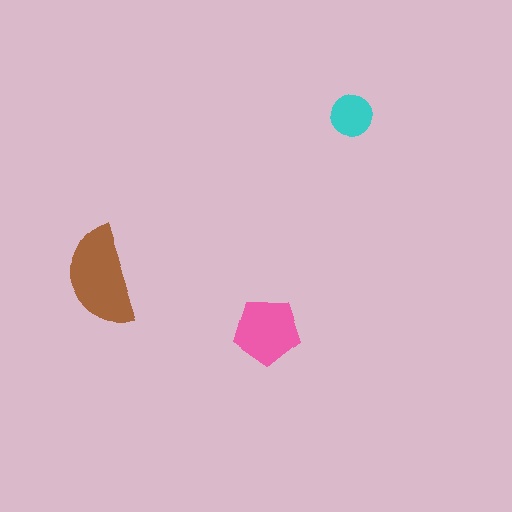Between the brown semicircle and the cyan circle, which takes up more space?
The brown semicircle.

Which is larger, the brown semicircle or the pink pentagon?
The brown semicircle.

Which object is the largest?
The brown semicircle.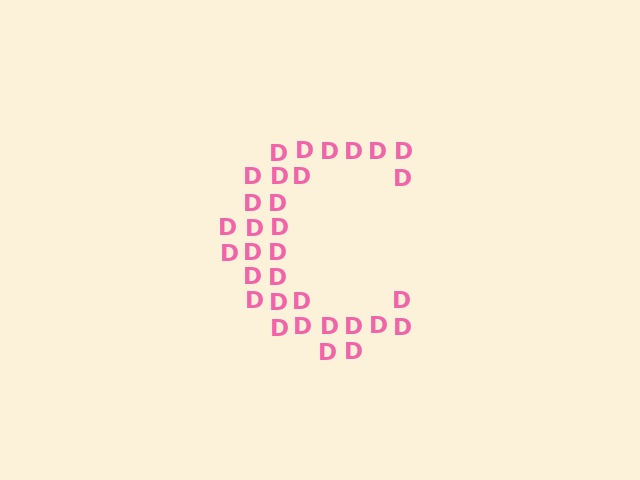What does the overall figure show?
The overall figure shows the letter C.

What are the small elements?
The small elements are letter D's.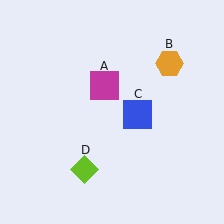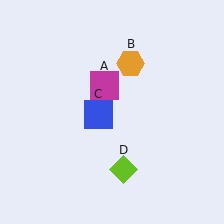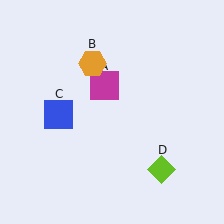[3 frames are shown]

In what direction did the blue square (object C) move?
The blue square (object C) moved left.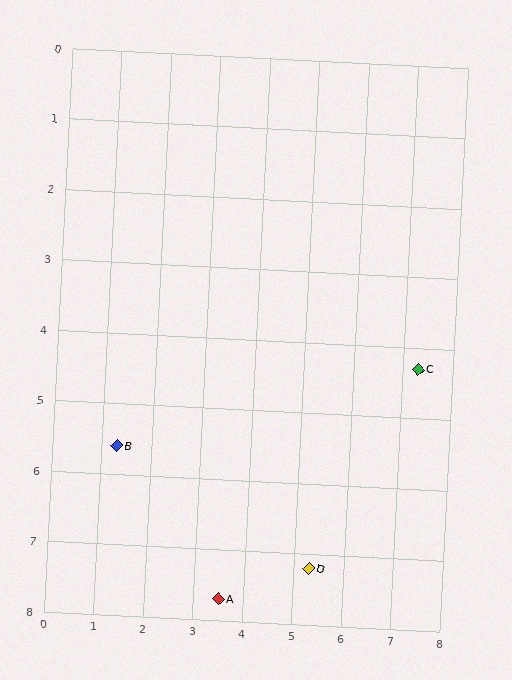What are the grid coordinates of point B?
Point B is at approximately (1.3, 5.6).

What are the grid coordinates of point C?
Point C is at approximately (7.3, 4.3).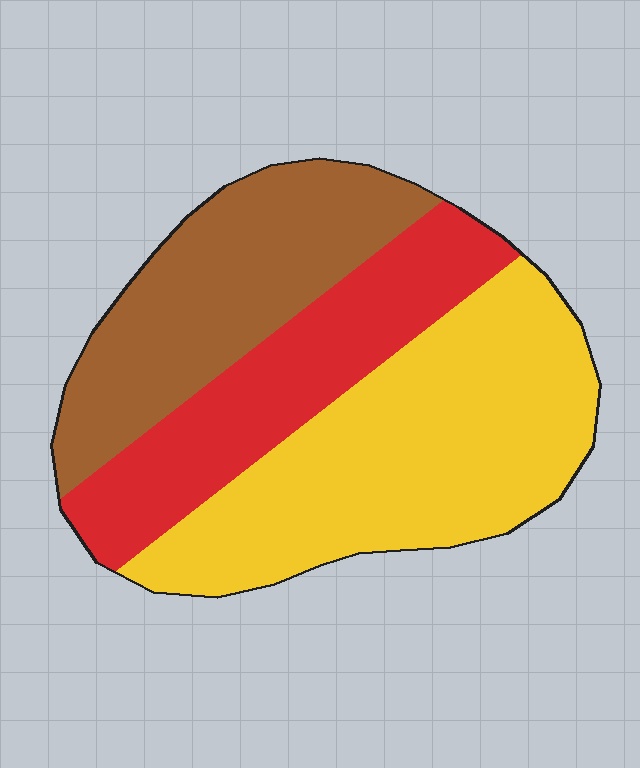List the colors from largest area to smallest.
From largest to smallest: yellow, brown, red.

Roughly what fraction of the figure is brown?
Brown covers 30% of the figure.